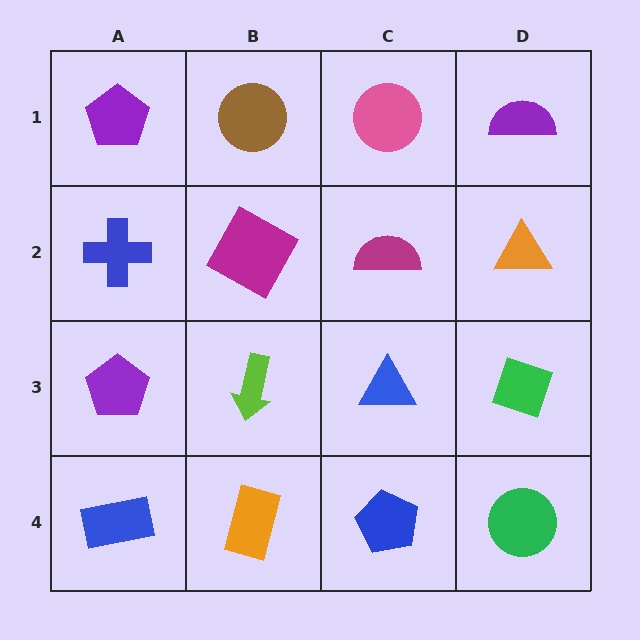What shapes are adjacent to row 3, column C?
A magenta semicircle (row 2, column C), a blue pentagon (row 4, column C), a lime arrow (row 3, column B), a green diamond (row 3, column D).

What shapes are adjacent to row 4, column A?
A purple pentagon (row 3, column A), an orange rectangle (row 4, column B).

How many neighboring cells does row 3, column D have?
3.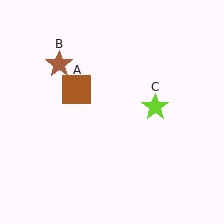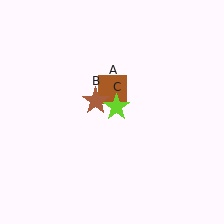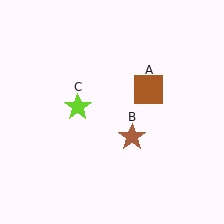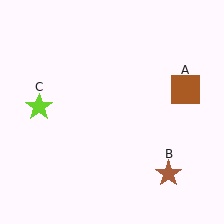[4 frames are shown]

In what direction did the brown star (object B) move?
The brown star (object B) moved down and to the right.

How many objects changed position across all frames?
3 objects changed position: brown square (object A), brown star (object B), lime star (object C).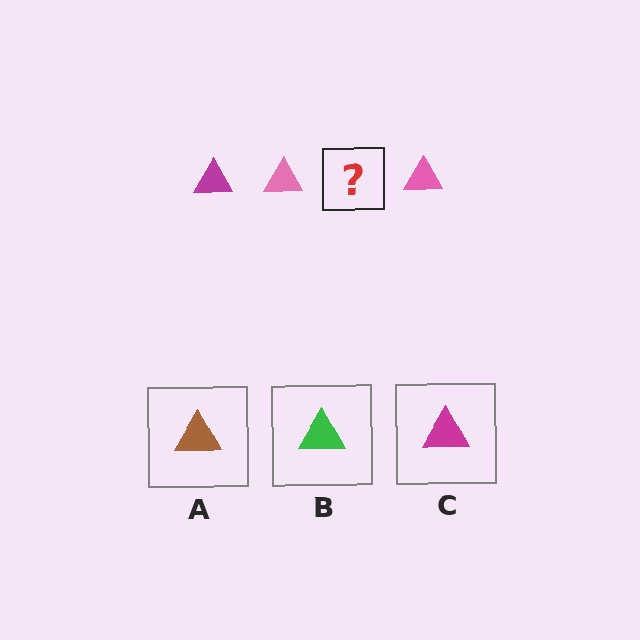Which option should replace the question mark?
Option C.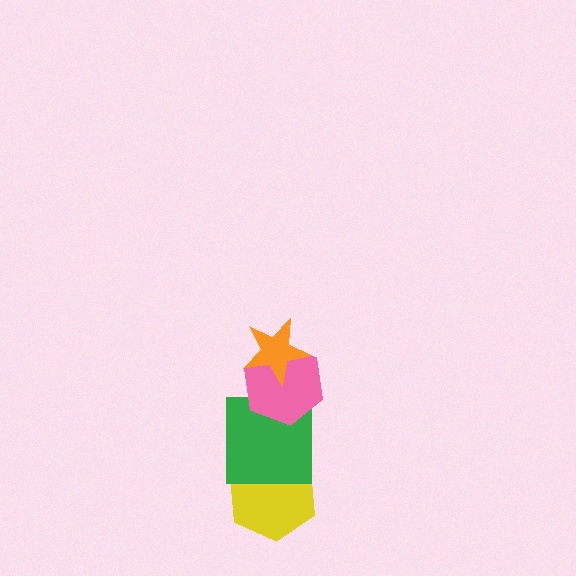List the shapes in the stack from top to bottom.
From top to bottom: the orange star, the pink hexagon, the green square, the yellow hexagon.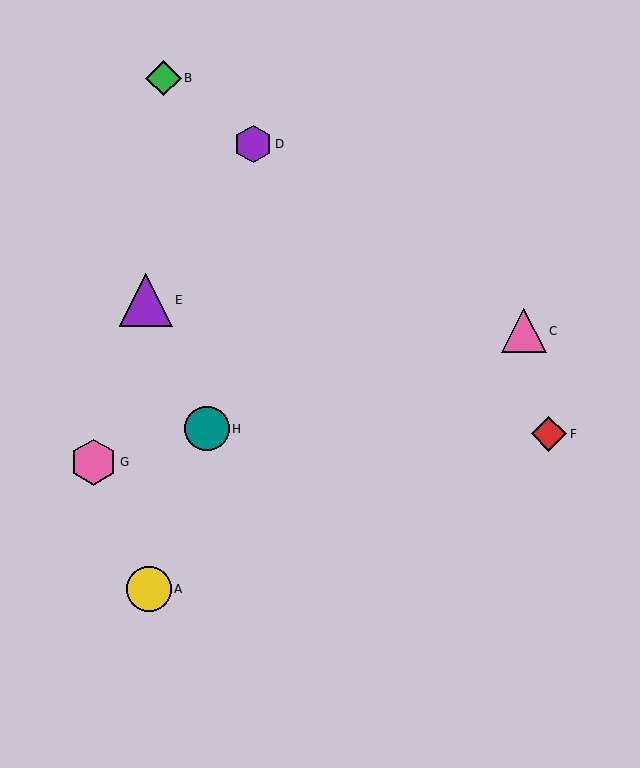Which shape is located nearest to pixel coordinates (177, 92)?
The green diamond (labeled B) at (164, 78) is nearest to that location.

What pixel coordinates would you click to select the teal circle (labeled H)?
Click at (207, 429) to select the teal circle H.